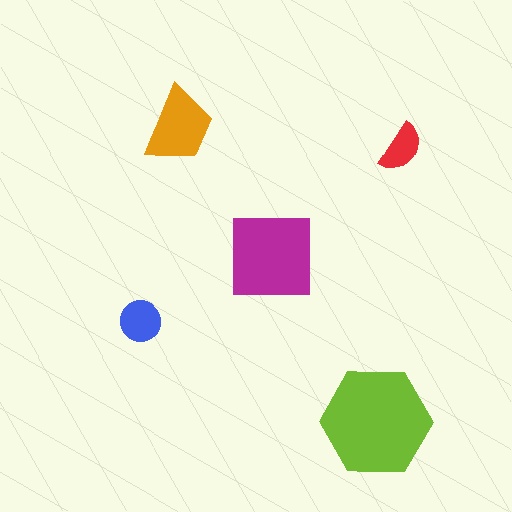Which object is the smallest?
The red semicircle.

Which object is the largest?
The lime hexagon.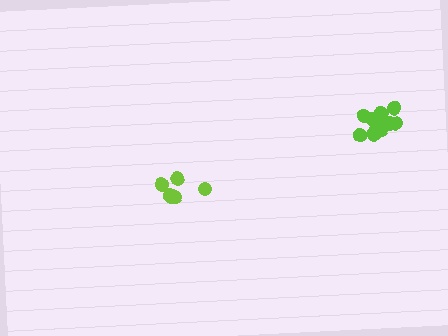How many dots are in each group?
Group 1: 6 dots, Group 2: 11 dots (17 total).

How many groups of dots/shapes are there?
There are 2 groups.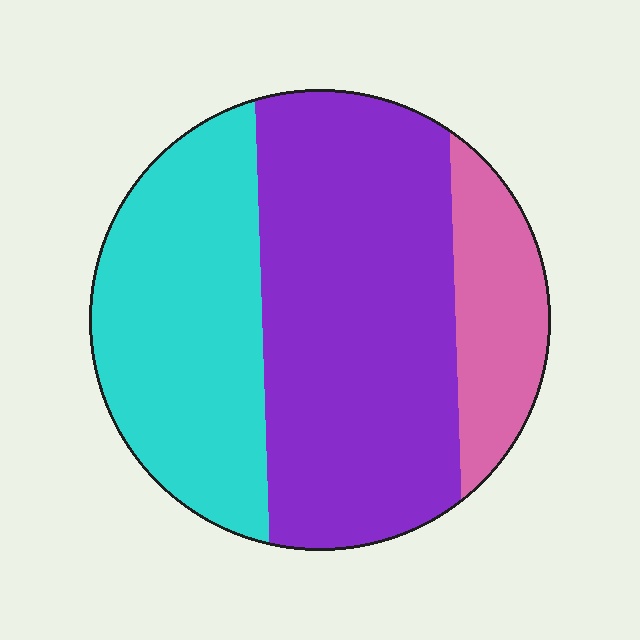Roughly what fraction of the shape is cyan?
Cyan takes up about one third (1/3) of the shape.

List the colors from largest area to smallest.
From largest to smallest: purple, cyan, pink.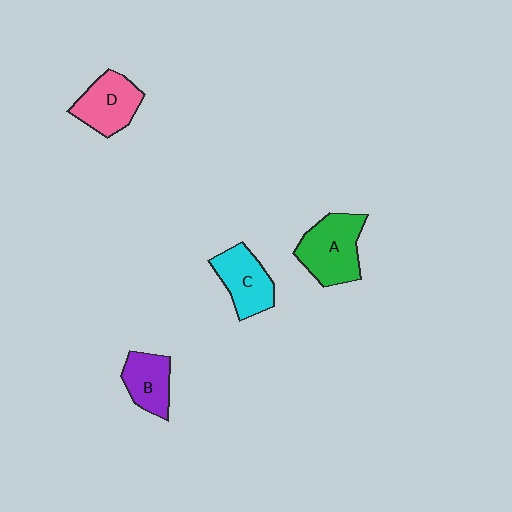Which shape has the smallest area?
Shape B (purple).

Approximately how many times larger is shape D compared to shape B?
Approximately 1.2 times.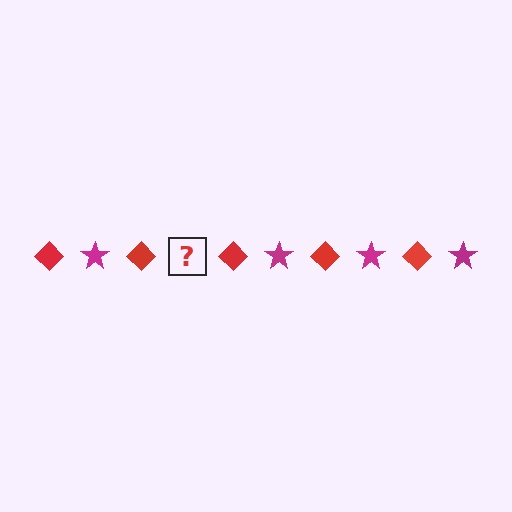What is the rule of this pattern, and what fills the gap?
The rule is that the pattern alternates between red diamond and magenta star. The gap should be filled with a magenta star.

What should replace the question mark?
The question mark should be replaced with a magenta star.